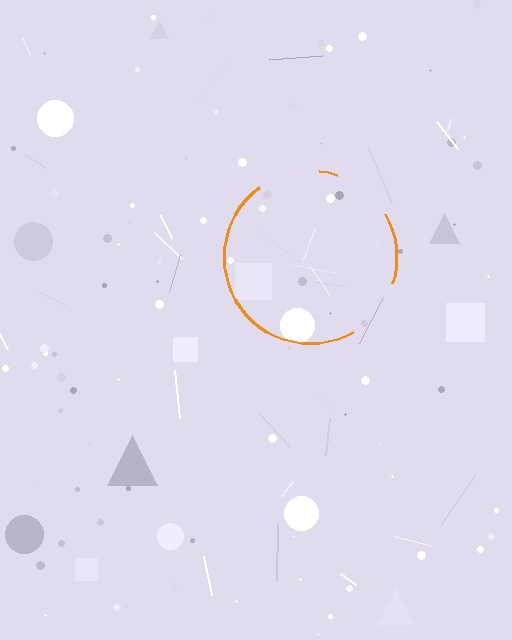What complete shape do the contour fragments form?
The contour fragments form a circle.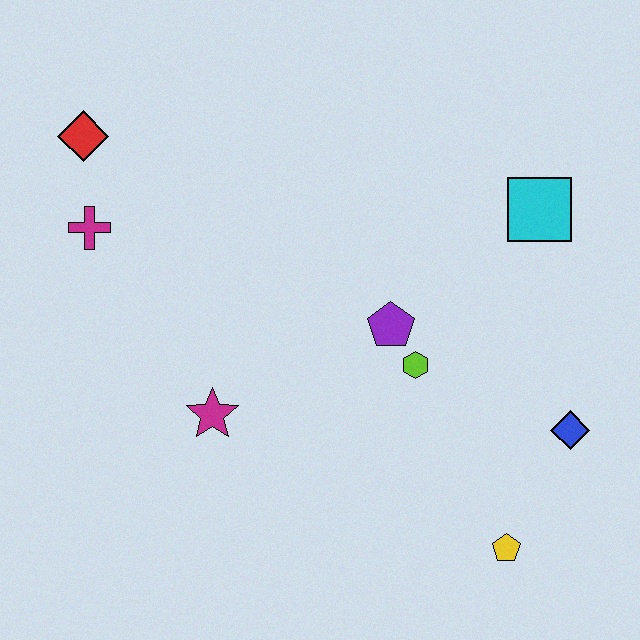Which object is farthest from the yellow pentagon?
The red diamond is farthest from the yellow pentagon.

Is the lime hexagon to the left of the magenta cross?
No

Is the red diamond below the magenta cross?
No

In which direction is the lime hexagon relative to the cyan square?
The lime hexagon is below the cyan square.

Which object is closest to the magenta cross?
The red diamond is closest to the magenta cross.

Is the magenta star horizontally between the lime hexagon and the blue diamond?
No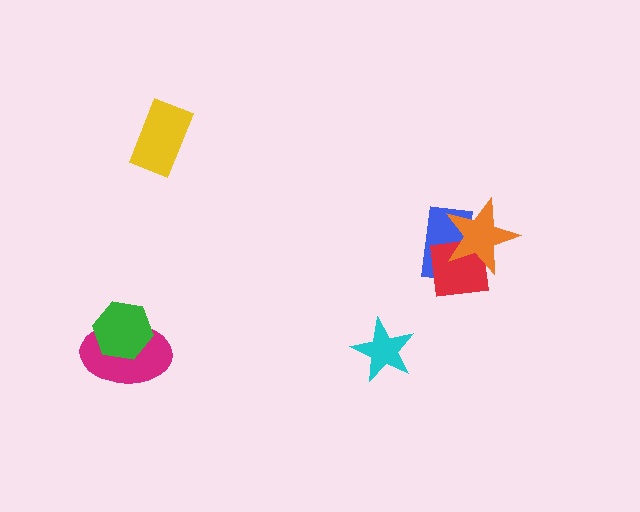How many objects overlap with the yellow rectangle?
0 objects overlap with the yellow rectangle.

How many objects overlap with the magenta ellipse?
1 object overlaps with the magenta ellipse.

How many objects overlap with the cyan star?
0 objects overlap with the cyan star.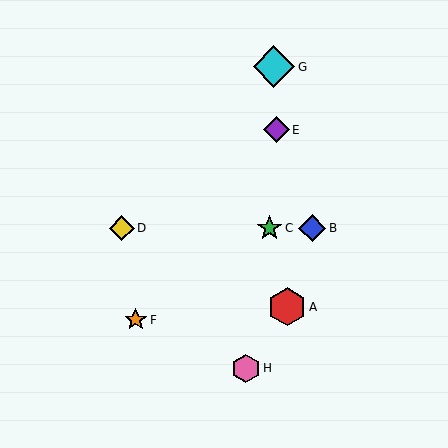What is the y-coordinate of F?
Object F is at y≈320.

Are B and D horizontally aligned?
Yes, both are at y≈228.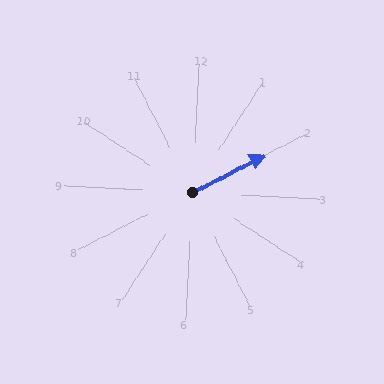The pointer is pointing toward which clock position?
Roughly 2 o'clock.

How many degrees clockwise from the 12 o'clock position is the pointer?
Approximately 60 degrees.